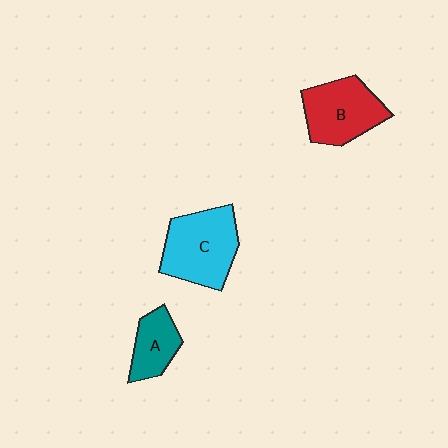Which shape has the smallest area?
Shape A (teal).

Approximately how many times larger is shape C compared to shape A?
Approximately 1.8 times.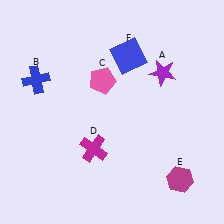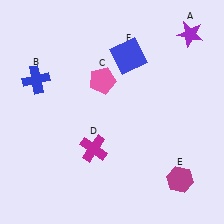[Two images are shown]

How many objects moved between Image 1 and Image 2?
1 object moved between the two images.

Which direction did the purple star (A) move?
The purple star (A) moved up.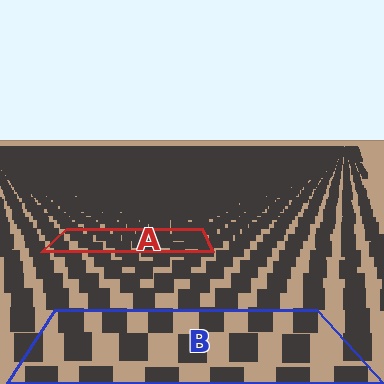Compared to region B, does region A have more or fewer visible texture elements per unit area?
Region A has more texture elements per unit area — they are packed more densely because it is farther away.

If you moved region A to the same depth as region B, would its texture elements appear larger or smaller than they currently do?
They would appear larger. At a closer depth, the same texture elements are projected at a bigger on-screen size.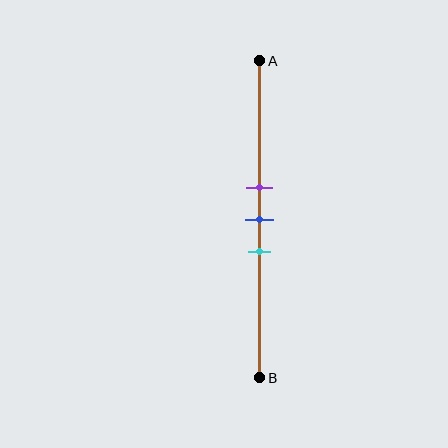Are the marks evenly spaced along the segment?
Yes, the marks are approximately evenly spaced.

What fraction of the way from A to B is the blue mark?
The blue mark is approximately 50% (0.5) of the way from A to B.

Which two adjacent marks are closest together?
The purple and blue marks are the closest adjacent pair.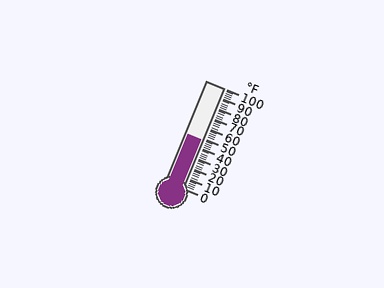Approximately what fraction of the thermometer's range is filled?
The thermometer is filled to approximately 50% of its range.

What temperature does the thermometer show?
The thermometer shows approximately 48°F.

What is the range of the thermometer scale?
The thermometer scale ranges from 0°F to 100°F.